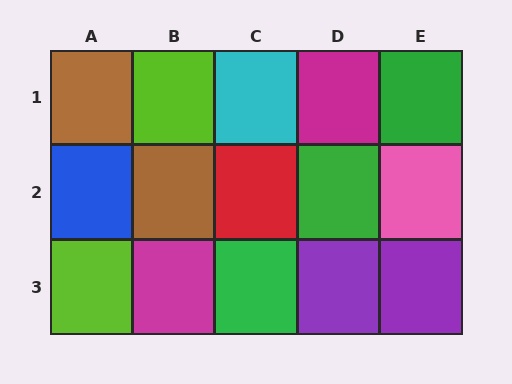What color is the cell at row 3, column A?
Lime.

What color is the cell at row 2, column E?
Pink.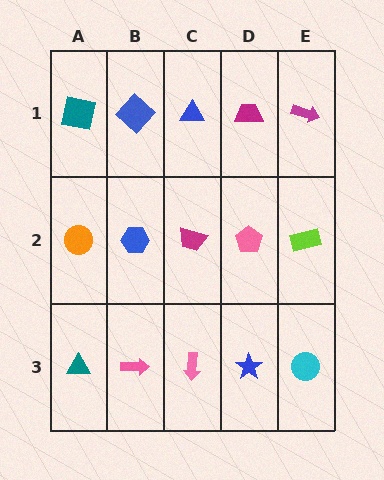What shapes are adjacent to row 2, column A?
A teal square (row 1, column A), a teal triangle (row 3, column A), a blue hexagon (row 2, column B).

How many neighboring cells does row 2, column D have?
4.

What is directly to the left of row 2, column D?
A magenta trapezoid.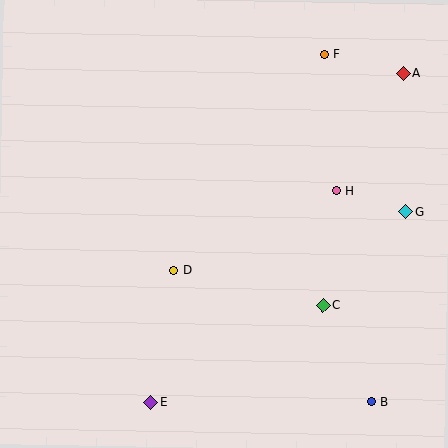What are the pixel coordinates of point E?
Point E is at (150, 402).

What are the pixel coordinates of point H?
Point H is at (336, 191).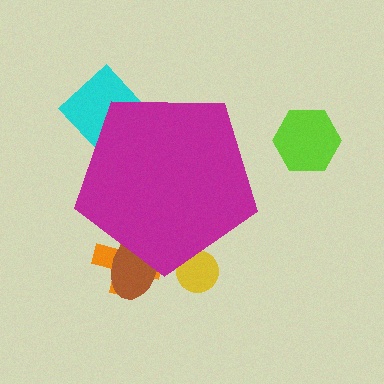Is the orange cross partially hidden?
Yes, the orange cross is partially hidden behind the magenta pentagon.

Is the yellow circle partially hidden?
Yes, the yellow circle is partially hidden behind the magenta pentagon.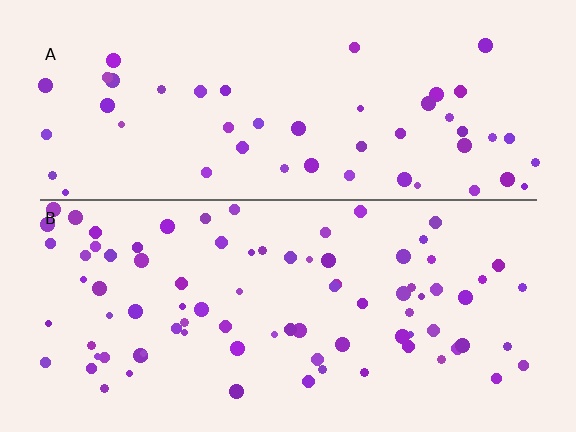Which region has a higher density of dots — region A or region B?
B (the bottom).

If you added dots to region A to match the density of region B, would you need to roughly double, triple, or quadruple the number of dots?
Approximately double.